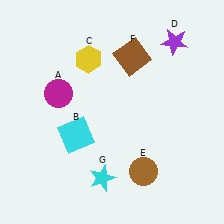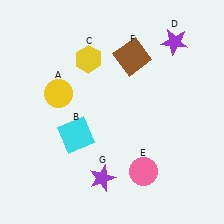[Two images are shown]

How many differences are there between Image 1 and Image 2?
There are 3 differences between the two images.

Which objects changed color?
A changed from magenta to yellow. E changed from brown to pink. G changed from cyan to purple.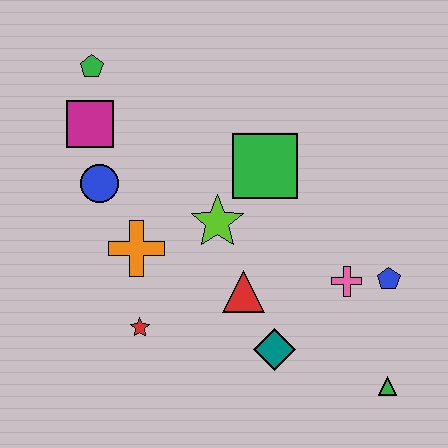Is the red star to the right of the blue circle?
Yes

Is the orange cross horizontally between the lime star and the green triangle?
No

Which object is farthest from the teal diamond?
The green pentagon is farthest from the teal diamond.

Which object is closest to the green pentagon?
The magenta square is closest to the green pentagon.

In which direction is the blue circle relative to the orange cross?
The blue circle is above the orange cross.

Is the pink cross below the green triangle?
No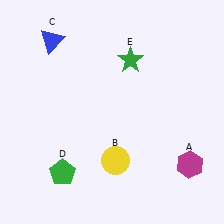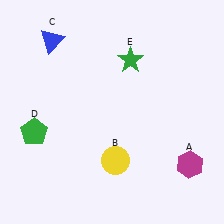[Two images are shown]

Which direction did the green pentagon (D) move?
The green pentagon (D) moved up.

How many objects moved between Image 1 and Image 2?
1 object moved between the two images.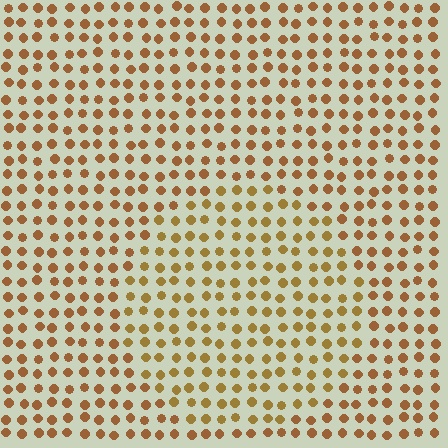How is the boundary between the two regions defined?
The boundary is defined purely by a slight shift in hue (about 18 degrees). Spacing, size, and orientation are identical on both sides.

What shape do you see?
I see a circle.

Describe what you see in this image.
The image is filled with small brown elements in a uniform arrangement. A circle-shaped region is visible where the elements are tinted to a slightly different hue, forming a subtle color boundary.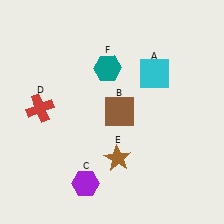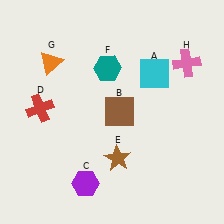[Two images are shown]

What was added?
An orange triangle (G), a pink cross (H) were added in Image 2.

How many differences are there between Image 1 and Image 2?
There are 2 differences between the two images.